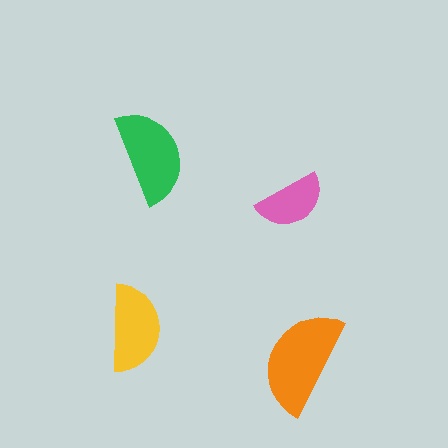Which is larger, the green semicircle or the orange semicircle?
The orange one.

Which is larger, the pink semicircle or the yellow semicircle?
The yellow one.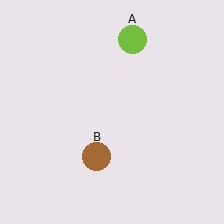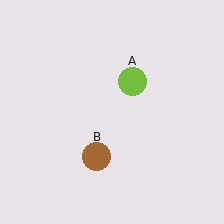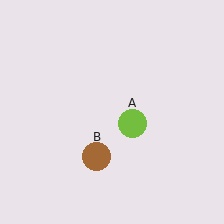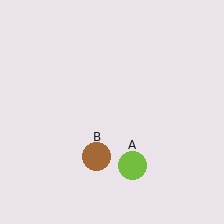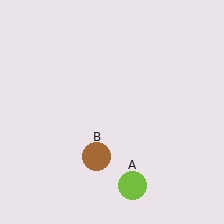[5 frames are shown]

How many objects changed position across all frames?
1 object changed position: lime circle (object A).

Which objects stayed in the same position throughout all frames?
Brown circle (object B) remained stationary.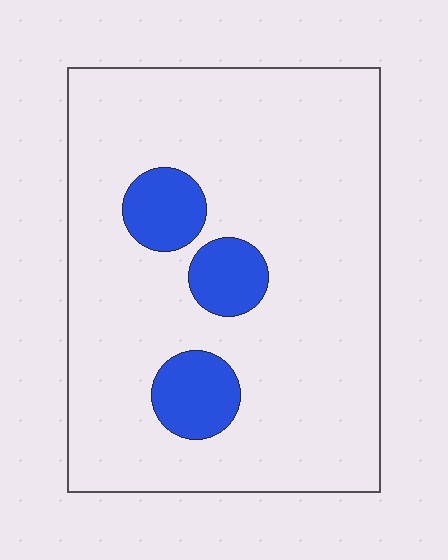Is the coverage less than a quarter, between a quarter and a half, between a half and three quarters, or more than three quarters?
Less than a quarter.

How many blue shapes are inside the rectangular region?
3.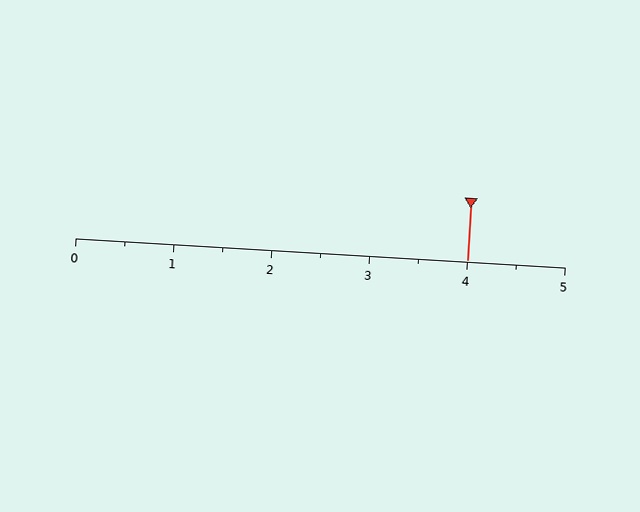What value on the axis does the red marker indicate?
The marker indicates approximately 4.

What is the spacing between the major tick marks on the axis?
The major ticks are spaced 1 apart.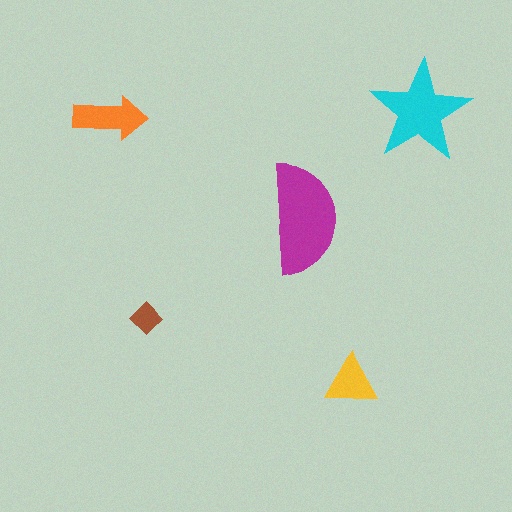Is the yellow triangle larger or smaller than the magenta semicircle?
Smaller.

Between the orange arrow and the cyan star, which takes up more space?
The cyan star.